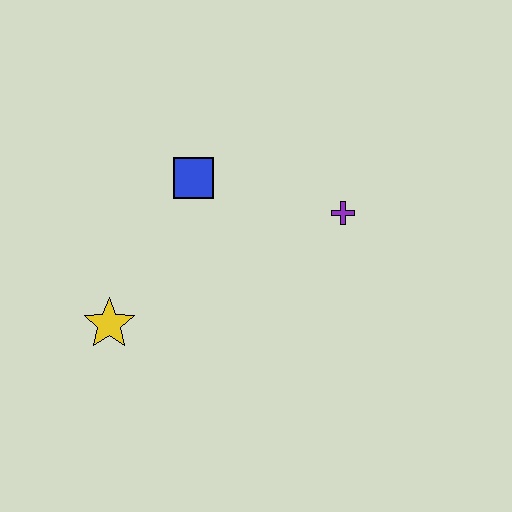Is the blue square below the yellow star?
No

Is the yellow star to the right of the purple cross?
No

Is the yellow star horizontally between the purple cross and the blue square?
No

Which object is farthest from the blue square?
The yellow star is farthest from the blue square.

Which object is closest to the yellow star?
The blue square is closest to the yellow star.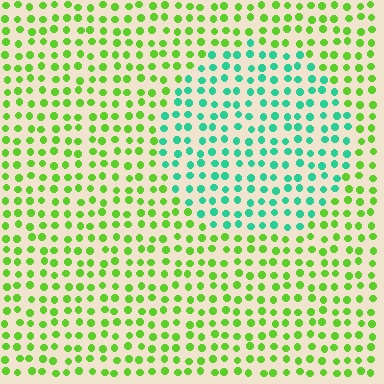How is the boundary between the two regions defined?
The boundary is defined purely by a slight shift in hue (about 58 degrees). Spacing, size, and orientation are identical on both sides.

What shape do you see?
I see a circle.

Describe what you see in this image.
The image is filled with small lime elements in a uniform arrangement. A circle-shaped region is visible where the elements are tinted to a slightly different hue, forming a subtle color boundary.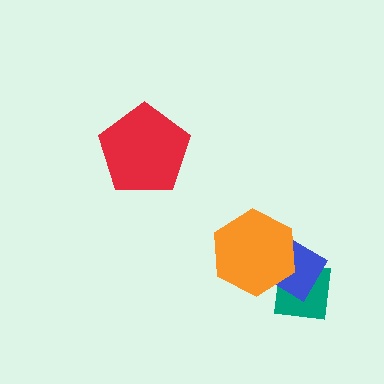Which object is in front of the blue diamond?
The orange hexagon is in front of the blue diamond.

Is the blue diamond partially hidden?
Yes, it is partially covered by another shape.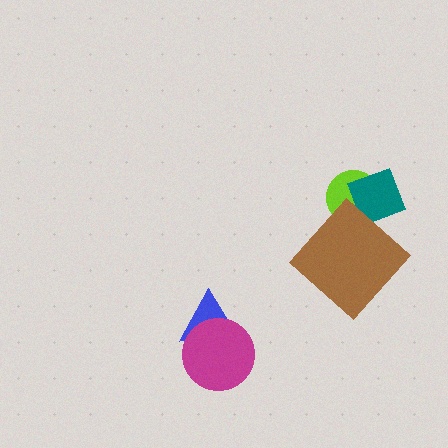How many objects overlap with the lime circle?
2 objects overlap with the lime circle.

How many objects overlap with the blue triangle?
1 object overlaps with the blue triangle.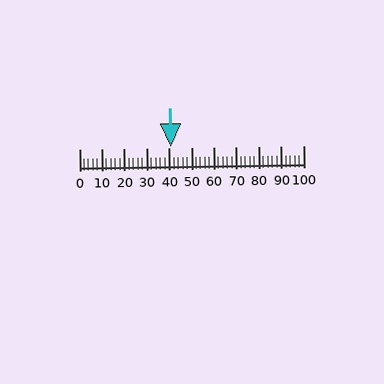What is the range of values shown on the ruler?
The ruler shows values from 0 to 100.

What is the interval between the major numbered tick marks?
The major tick marks are spaced 10 units apart.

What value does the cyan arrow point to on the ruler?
The cyan arrow points to approximately 41.